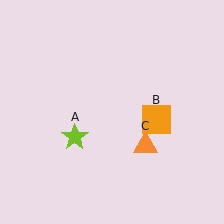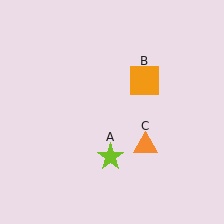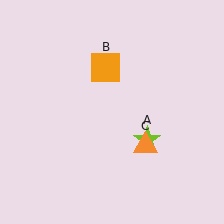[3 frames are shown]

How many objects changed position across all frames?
2 objects changed position: lime star (object A), orange square (object B).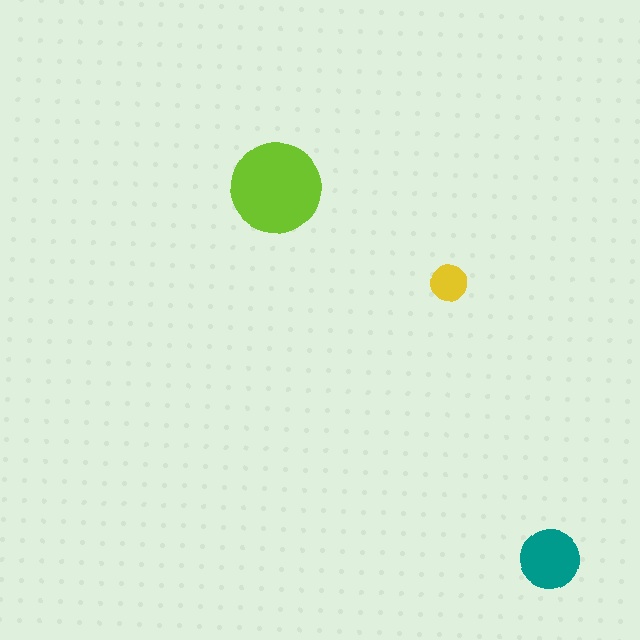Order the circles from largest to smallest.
the lime one, the teal one, the yellow one.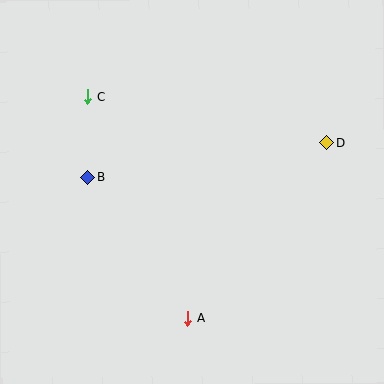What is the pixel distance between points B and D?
The distance between B and D is 242 pixels.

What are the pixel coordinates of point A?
Point A is at (188, 318).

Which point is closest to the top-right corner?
Point D is closest to the top-right corner.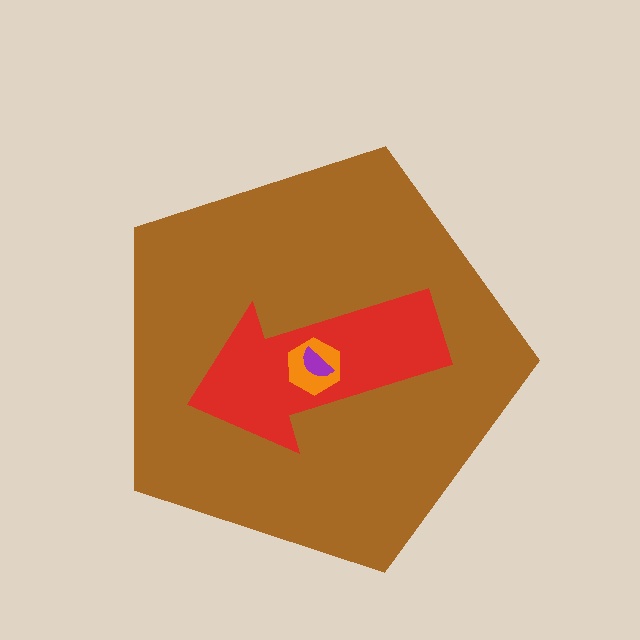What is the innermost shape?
The purple semicircle.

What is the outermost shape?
The brown pentagon.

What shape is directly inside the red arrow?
The orange hexagon.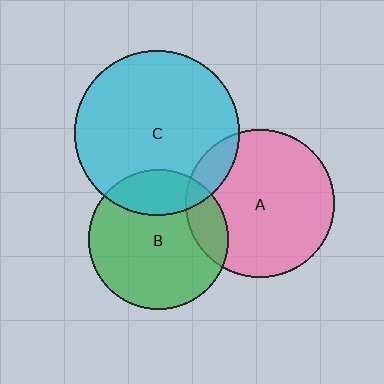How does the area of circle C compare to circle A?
Approximately 1.2 times.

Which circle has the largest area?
Circle C (cyan).